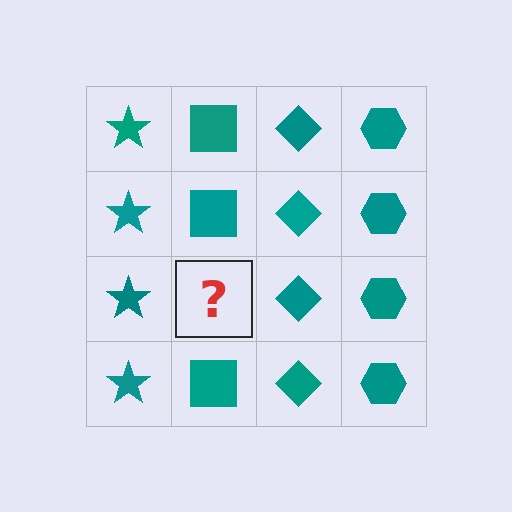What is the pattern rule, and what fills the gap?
The rule is that each column has a consistent shape. The gap should be filled with a teal square.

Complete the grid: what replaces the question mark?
The question mark should be replaced with a teal square.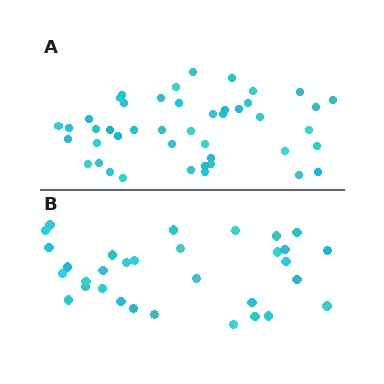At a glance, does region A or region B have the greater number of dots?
Region A (the top region) has more dots.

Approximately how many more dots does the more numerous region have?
Region A has approximately 15 more dots than region B.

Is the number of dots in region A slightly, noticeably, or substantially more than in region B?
Region A has noticeably more, but not dramatically so. The ratio is roughly 1.4 to 1.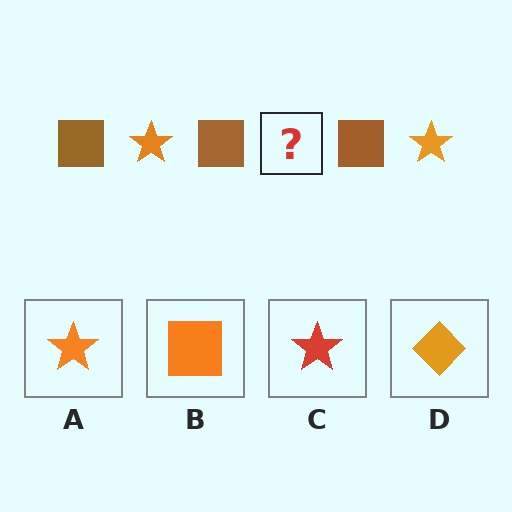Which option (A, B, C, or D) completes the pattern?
A.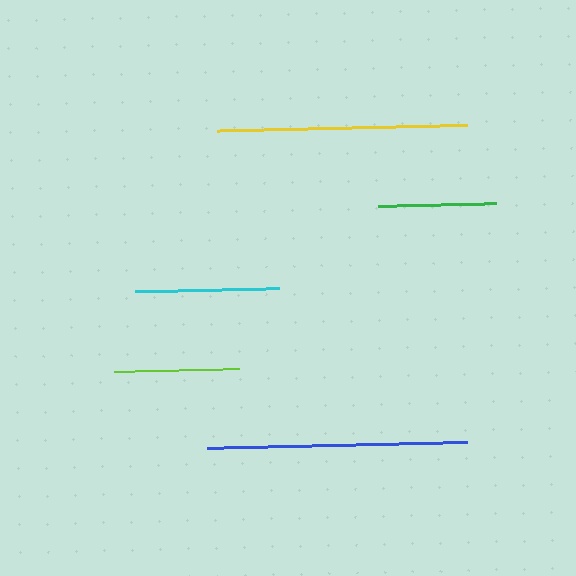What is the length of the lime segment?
The lime segment is approximately 125 pixels long.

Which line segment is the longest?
The blue line is the longest at approximately 260 pixels.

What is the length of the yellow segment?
The yellow segment is approximately 250 pixels long.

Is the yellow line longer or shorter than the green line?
The yellow line is longer than the green line.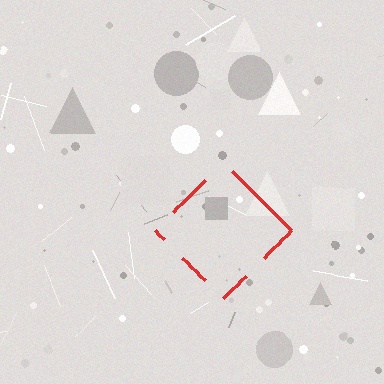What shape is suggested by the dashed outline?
The dashed outline suggests a diamond.